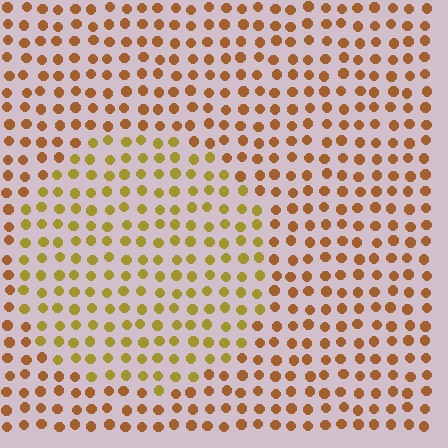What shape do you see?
I see a circle.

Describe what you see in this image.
The image is filled with small brown elements in a uniform arrangement. A circle-shaped region is visible where the elements are tinted to a slightly different hue, forming a subtle color boundary.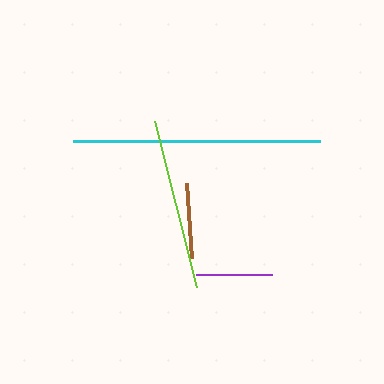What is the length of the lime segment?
The lime segment is approximately 171 pixels long.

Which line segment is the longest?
The cyan line is the longest at approximately 248 pixels.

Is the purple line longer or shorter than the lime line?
The lime line is longer than the purple line.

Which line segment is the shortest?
The brown line is the shortest at approximately 75 pixels.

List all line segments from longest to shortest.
From longest to shortest: cyan, lime, purple, brown.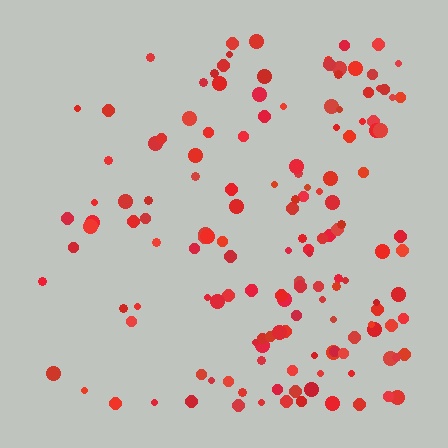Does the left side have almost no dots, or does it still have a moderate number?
Still a moderate number, just noticeably fewer than the right.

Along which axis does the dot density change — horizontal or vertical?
Horizontal.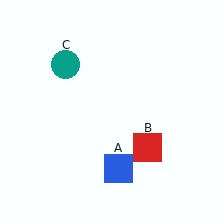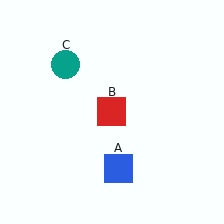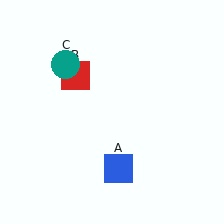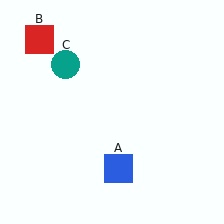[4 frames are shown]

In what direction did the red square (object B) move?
The red square (object B) moved up and to the left.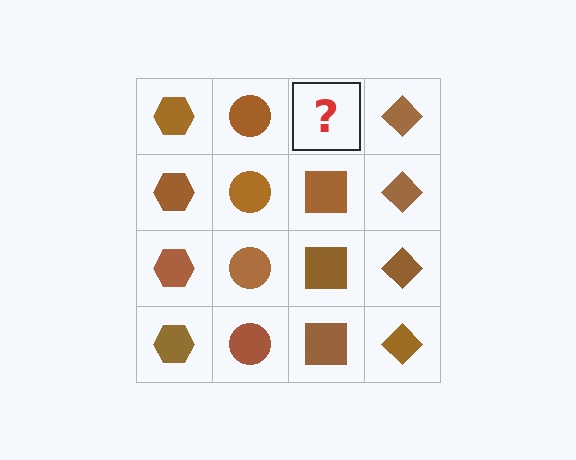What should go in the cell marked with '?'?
The missing cell should contain a brown square.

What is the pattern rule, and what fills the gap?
The rule is that each column has a consistent shape. The gap should be filled with a brown square.